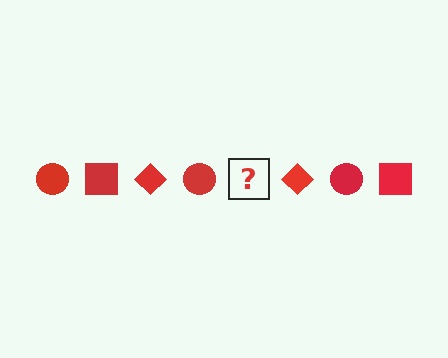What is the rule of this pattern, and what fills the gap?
The rule is that the pattern cycles through circle, square, diamond shapes in red. The gap should be filled with a red square.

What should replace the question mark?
The question mark should be replaced with a red square.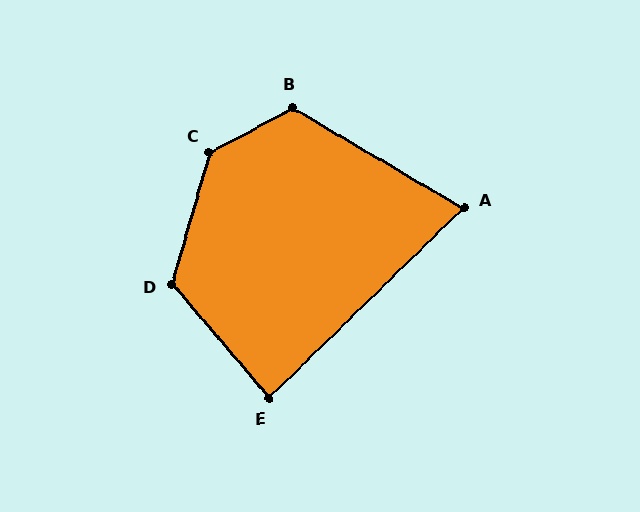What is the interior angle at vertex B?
Approximately 121 degrees (obtuse).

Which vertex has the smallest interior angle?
A, at approximately 75 degrees.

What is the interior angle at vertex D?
Approximately 123 degrees (obtuse).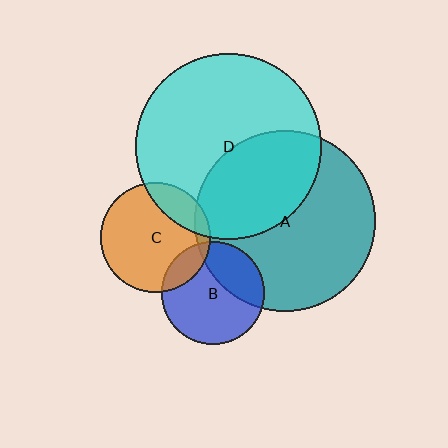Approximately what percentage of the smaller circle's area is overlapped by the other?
Approximately 40%.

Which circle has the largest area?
Circle D (cyan).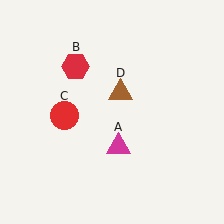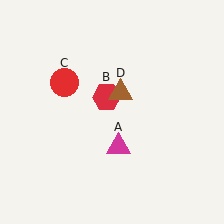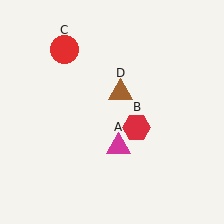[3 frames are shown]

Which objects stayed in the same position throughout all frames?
Magenta triangle (object A) and brown triangle (object D) remained stationary.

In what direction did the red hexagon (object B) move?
The red hexagon (object B) moved down and to the right.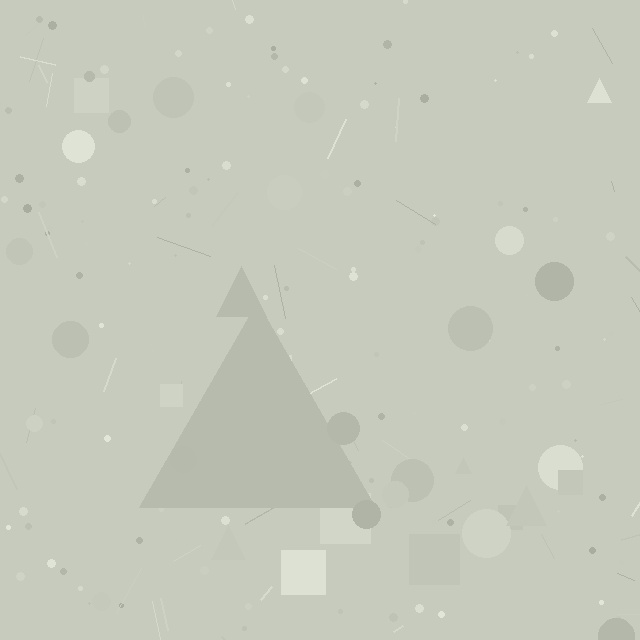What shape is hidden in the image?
A triangle is hidden in the image.